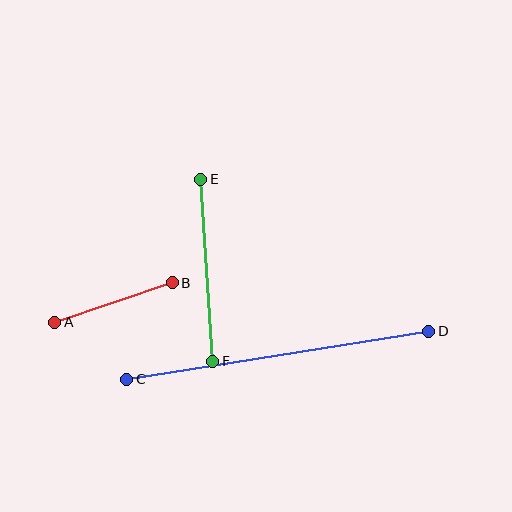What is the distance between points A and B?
The distance is approximately 124 pixels.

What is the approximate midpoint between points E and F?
The midpoint is at approximately (207, 270) pixels.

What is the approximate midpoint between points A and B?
The midpoint is at approximately (113, 303) pixels.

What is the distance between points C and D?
The distance is approximately 306 pixels.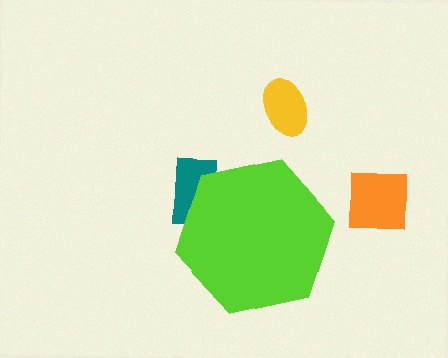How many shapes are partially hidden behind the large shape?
1 shape is partially hidden.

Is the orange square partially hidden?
No, the orange square is fully visible.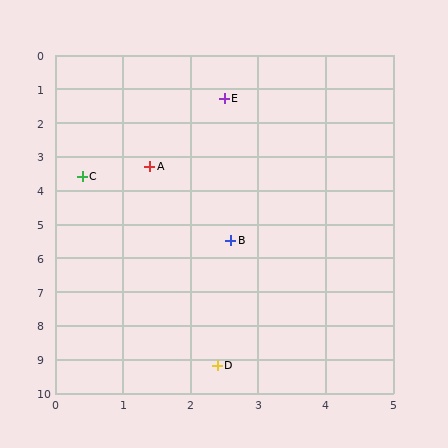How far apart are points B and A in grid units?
Points B and A are about 2.5 grid units apart.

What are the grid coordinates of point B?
Point B is at approximately (2.6, 5.5).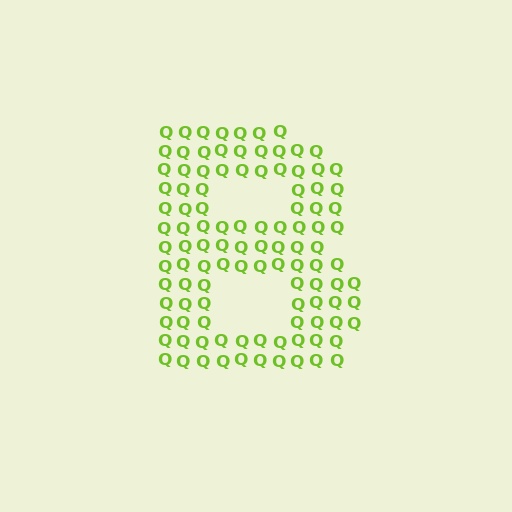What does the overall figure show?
The overall figure shows the letter B.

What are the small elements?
The small elements are letter Q's.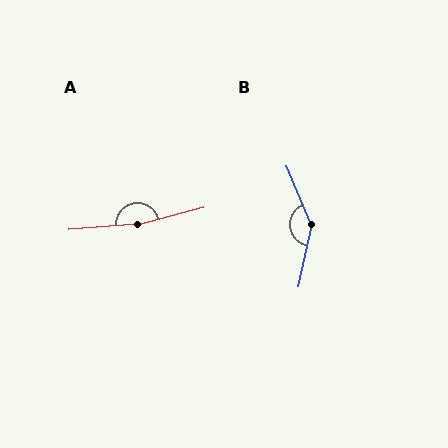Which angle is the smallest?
B, at approximately 145 degrees.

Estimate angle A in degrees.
Approximately 170 degrees.